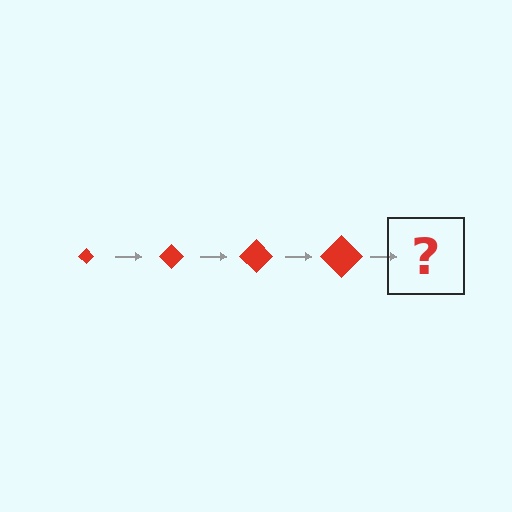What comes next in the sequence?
The next element should be a red diamond, larger than the previous one.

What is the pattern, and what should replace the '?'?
The pattern is that the diamond gets progressively larger each step. The '?' should be a red diamond, larger than the previous one.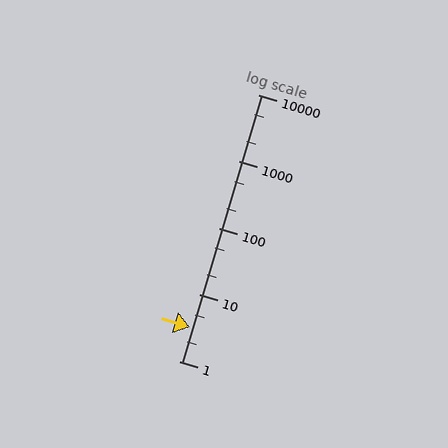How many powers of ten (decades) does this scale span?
The scale spans 4 decades, from 1 to 10000.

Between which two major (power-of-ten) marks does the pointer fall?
The pointer is between 1 and 10.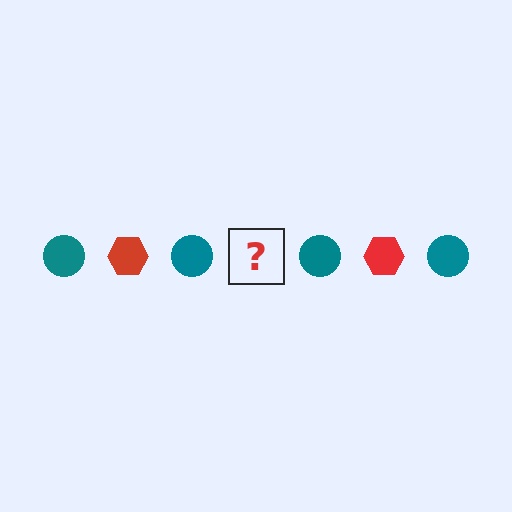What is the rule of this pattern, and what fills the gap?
The rule is that the pattern alternates between teal circle and red hexagon. The gap should be filled with a red hexagon.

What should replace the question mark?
The question mark should be replaced with a red hexagon.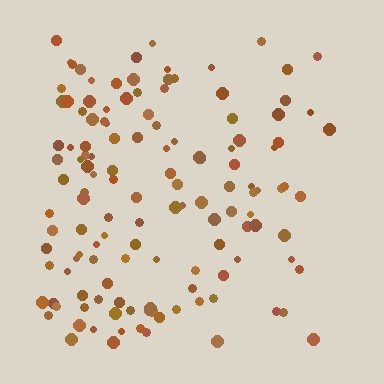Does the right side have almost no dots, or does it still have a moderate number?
Still a moderate number, just noticeably fewer than the left.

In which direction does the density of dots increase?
From right to left, with the left side densest.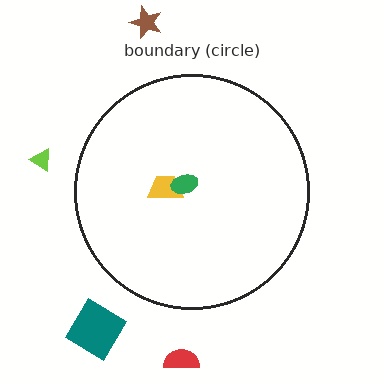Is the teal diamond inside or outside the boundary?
Outside.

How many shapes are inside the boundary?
2 inside, 4 outside.